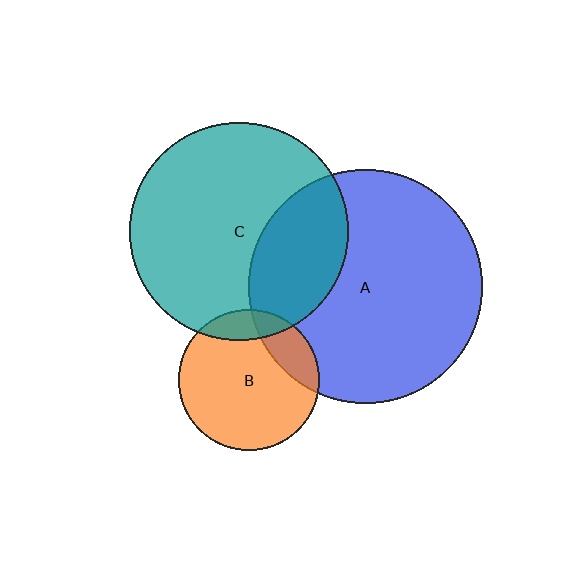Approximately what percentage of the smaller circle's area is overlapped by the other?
Approximately 15%.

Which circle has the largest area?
Circle A (blue).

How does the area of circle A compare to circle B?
Approximately 2.7 times.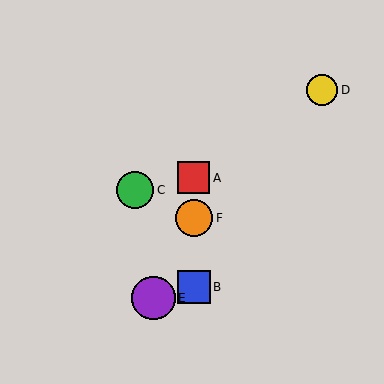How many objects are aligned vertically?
3 objects (A, B, F) are aligned vertically.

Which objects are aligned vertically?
Objects A, B, F are aligned vertically.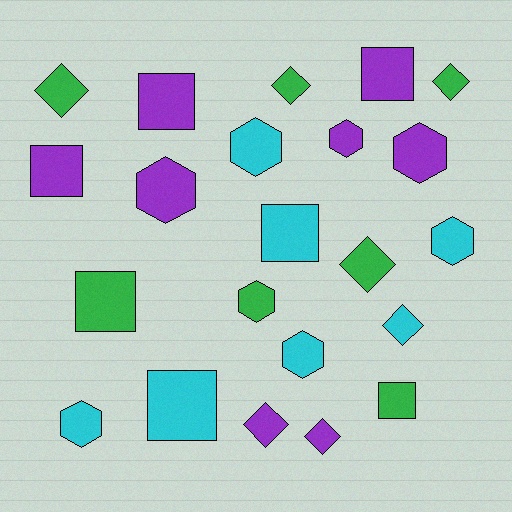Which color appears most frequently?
Purple, with 8 objects.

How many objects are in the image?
There are 22 objects.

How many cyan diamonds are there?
There is 1 cyan diamond.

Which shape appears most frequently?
Hexagon, with 8 objects.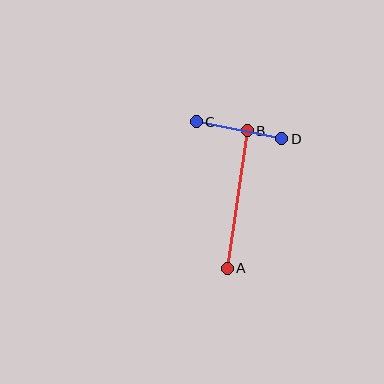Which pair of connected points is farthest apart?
Points A and B are farthest apart.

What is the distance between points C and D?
The distance is approximately 87 pixels.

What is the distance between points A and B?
The distance is approximately 139 pixels.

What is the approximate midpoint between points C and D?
The midpoint is at approximately (239, 130) pixels.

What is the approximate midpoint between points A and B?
The midpoint is at approximately (237, 199) pixels.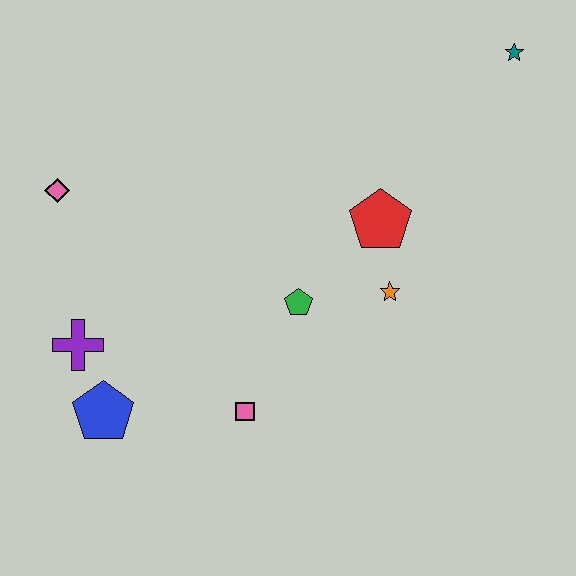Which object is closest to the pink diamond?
The purple cross is closest to the pink diamond.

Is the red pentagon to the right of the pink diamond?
Yes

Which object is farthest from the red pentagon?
The blue pentagon is farthest from the red pentagon.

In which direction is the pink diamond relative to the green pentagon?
The pink diamond is to the left of the green pentagon.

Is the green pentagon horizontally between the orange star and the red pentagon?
No